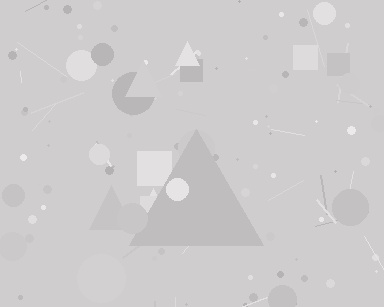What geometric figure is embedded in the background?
A triangle is embedded in the background.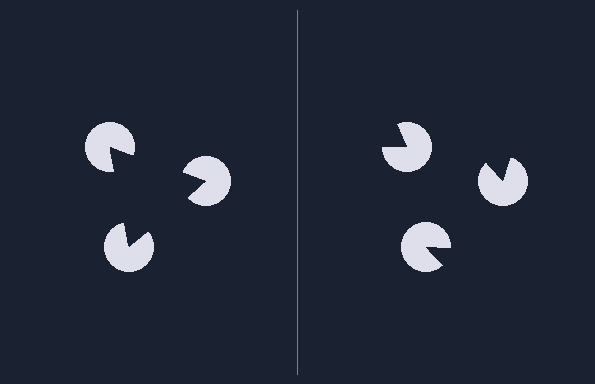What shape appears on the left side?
An illusory triangle.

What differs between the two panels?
The pac-man discs are positioned identically on both sides; only the wedge orientations differ. On the left they align to a triangle; on the right they are misaligned.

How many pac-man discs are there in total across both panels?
6 — 3 on each side.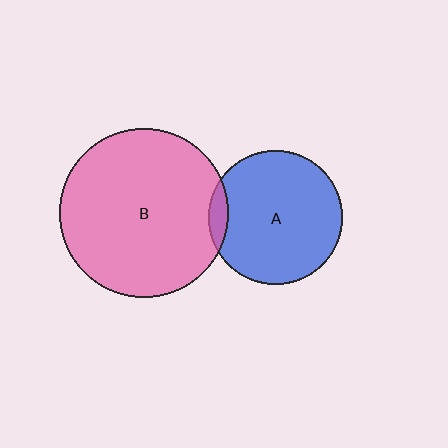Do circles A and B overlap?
Yes.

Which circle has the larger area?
Circle B (pink).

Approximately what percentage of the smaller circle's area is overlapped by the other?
Approximately 5%.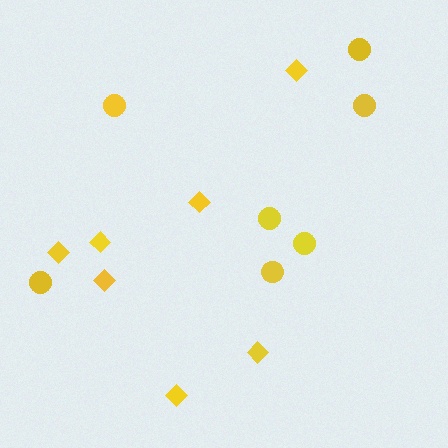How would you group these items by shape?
There are 2 groups: one group of circles (7) and one group of diamonds (7).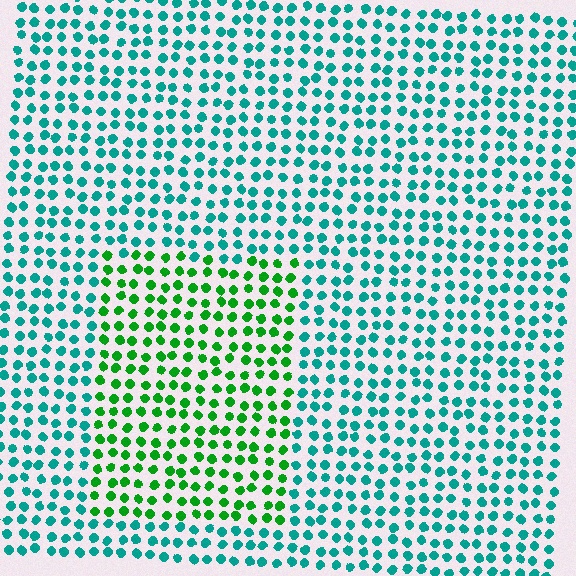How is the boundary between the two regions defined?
The boundary is defined purely by a slight shift in hue (about 48 degrees). Spacing, size, and orientation are identical on both sides.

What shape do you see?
I see a rectangle.